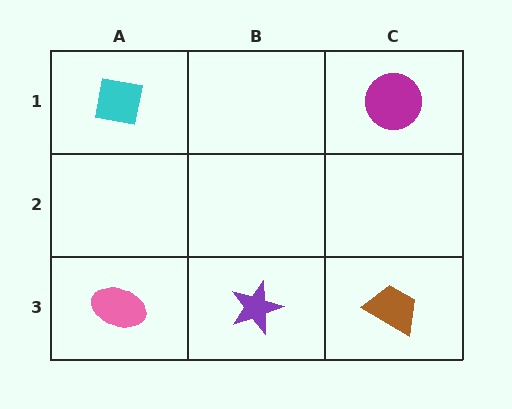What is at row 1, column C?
A magenta circle.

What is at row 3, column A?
A pink ellipse.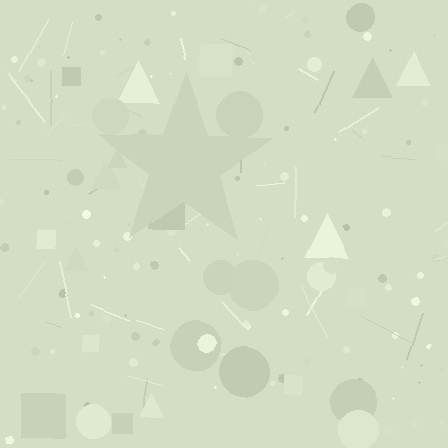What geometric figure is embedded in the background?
A star is embedded in the background.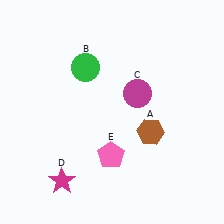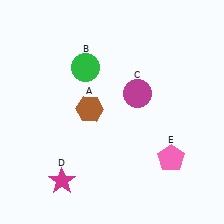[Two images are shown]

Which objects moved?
The objects that moved are: the brown hexagon (A), the pink pentagon (E).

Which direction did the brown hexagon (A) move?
The brown hexagon (A) moved left.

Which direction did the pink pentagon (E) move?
The pink pentagon (E) moved right.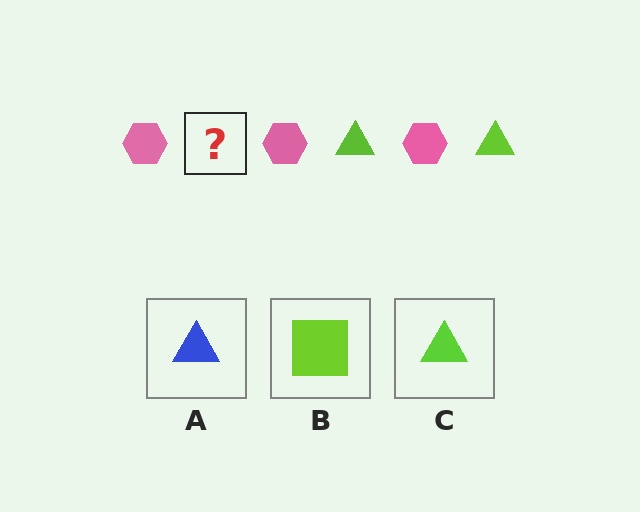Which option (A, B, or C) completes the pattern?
C.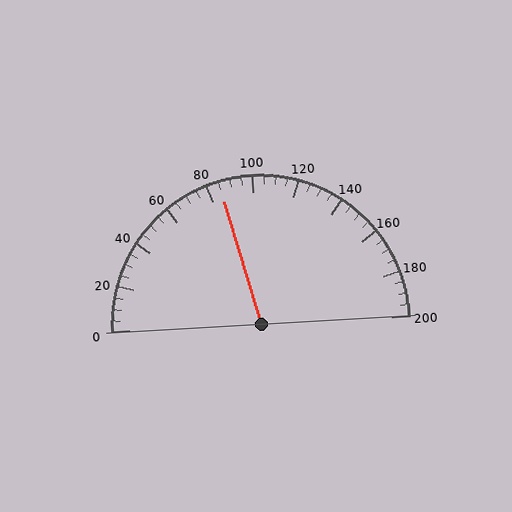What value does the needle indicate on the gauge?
The needle indicates approximately 85.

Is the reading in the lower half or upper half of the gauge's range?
The reading is in the lower half of the range (0 to 200).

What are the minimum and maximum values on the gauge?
The gauge ranges from 0 to 200.